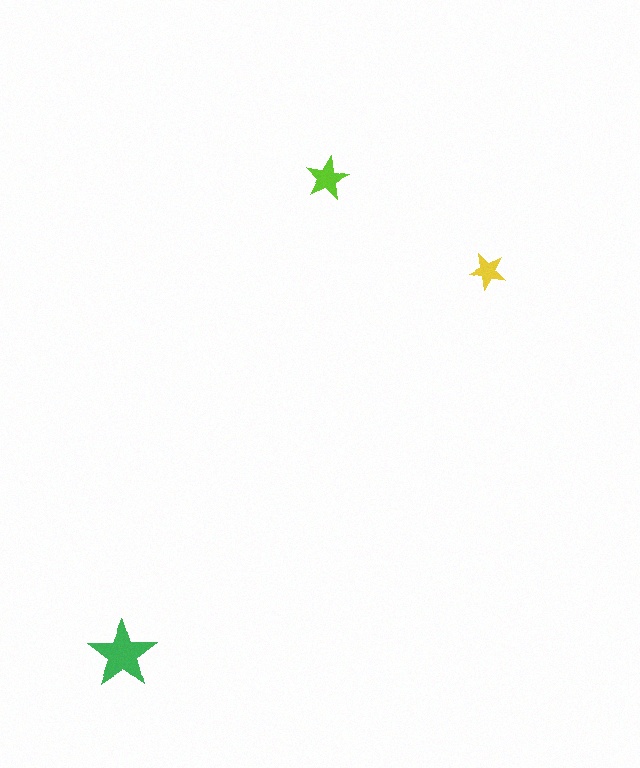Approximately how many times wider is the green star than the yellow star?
About 2 times wider.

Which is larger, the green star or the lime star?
The green one.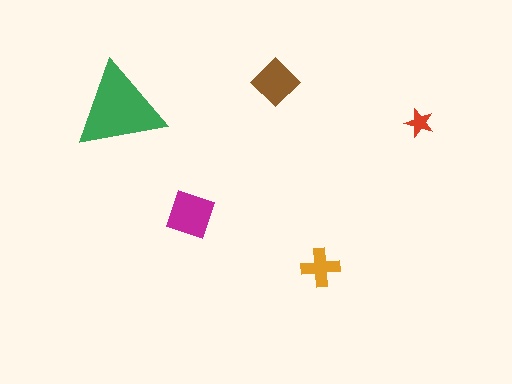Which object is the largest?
The green triangle.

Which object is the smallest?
The red star.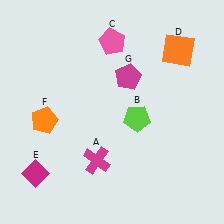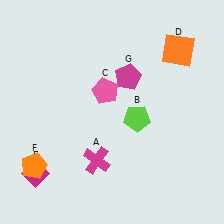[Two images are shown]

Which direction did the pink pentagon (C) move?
The pink pentagon (C) moved down.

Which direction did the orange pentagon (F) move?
The orange pentagon (F) moved down.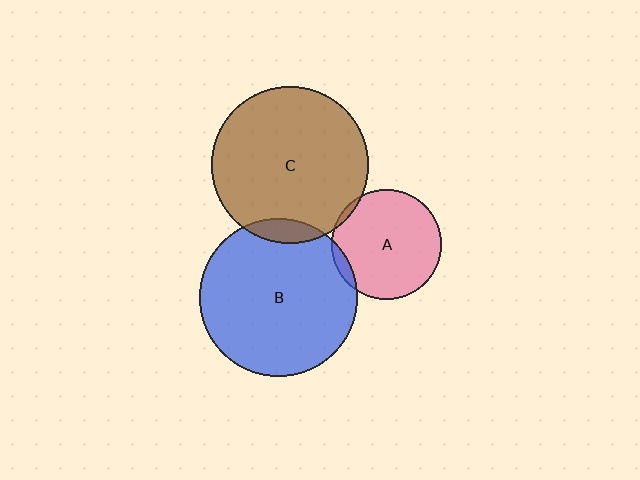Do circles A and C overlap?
Yes.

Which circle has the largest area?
Circle B (blue).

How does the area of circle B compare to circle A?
Approximately 2.0 times.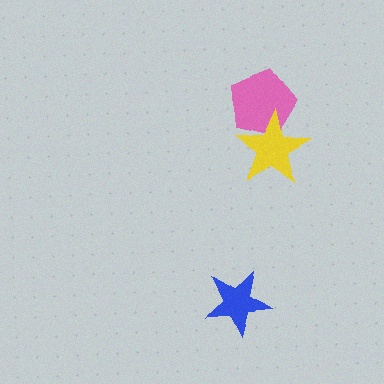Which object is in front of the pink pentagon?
The yellow star is in front of the pink pentagon.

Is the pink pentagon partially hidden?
Yes, it is partially covered by another shape.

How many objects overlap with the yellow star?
1 object overlaps with the yellow star.